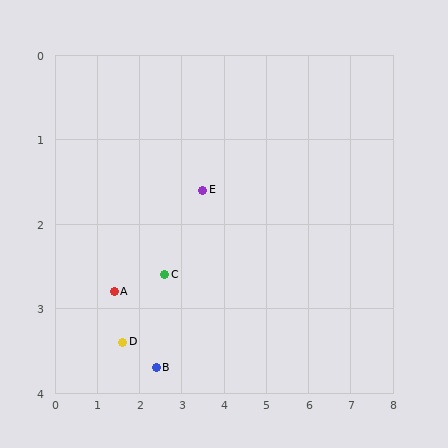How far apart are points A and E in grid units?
Points A and E are about 2.4 grid units apart.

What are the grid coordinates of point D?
Point D is at approximately (1.6, 3.4).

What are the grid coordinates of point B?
Point B is at approximately (2.4, 3.7).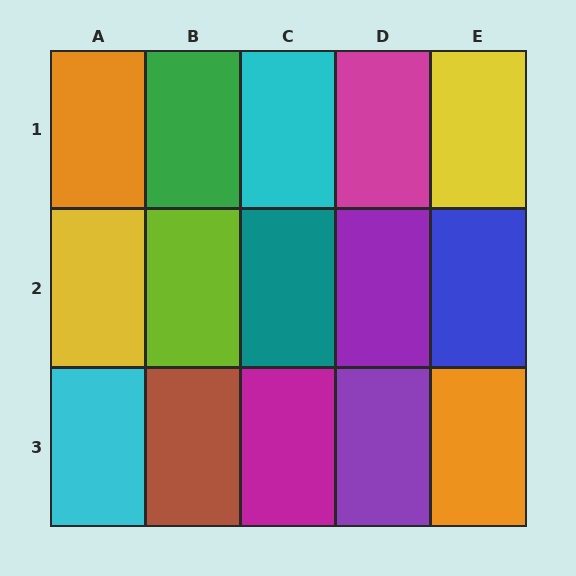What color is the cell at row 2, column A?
Yellow.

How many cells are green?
1 cell is green.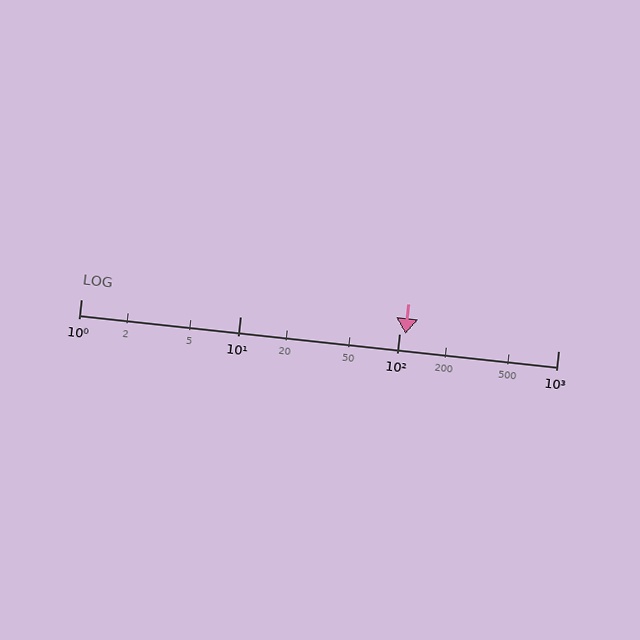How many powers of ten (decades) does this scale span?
The scale spans 3 decades, from 1 to 1000.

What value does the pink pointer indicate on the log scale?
The pointer indicates approximately 110.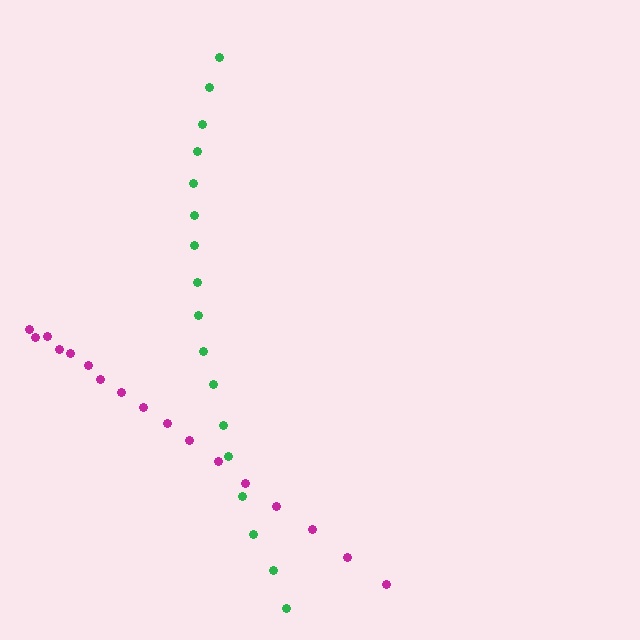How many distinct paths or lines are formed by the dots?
There are 2 distinct paths.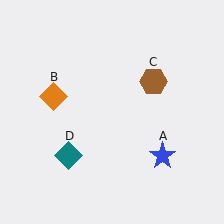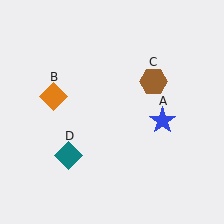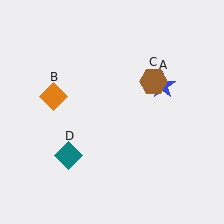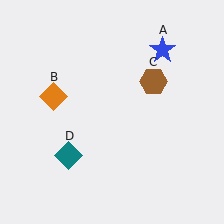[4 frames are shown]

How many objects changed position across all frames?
1 object changed position: blue star (object A).